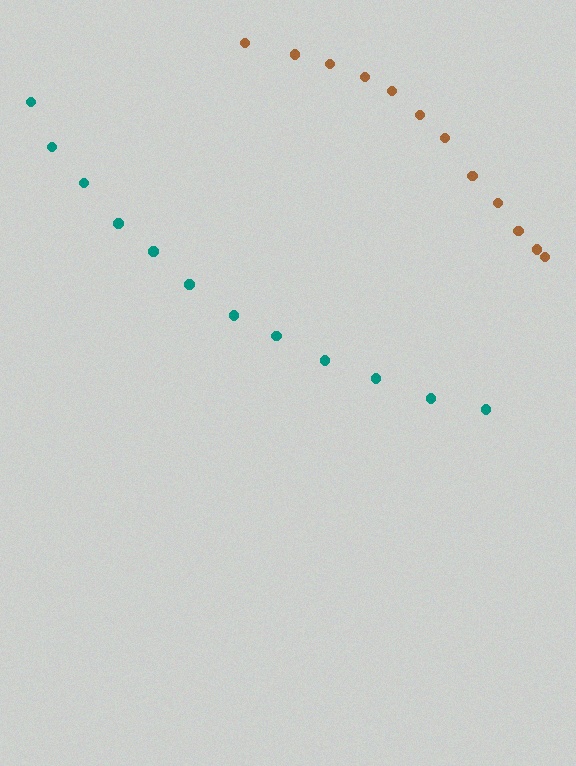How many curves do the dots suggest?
There are 2 distinct paths.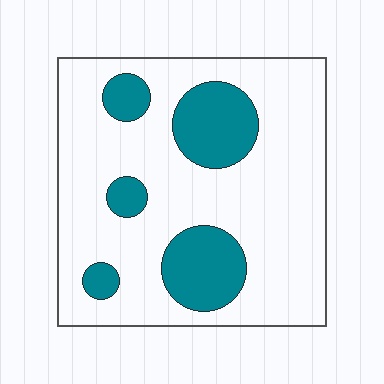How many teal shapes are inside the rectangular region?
5.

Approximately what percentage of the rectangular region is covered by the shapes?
Approximately 20%.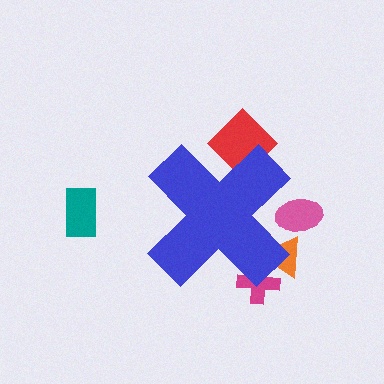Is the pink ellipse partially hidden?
Yes, the pink ellipse is partially hidden behind the blue cross.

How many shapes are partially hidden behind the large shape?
4 shapes are partially hidden.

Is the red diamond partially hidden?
Yes, the red diamond is partially hidden behind the blue cross.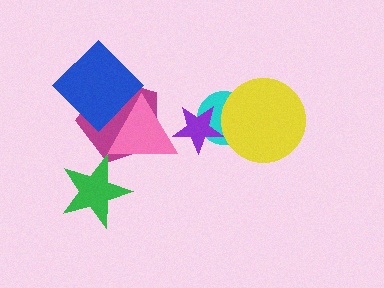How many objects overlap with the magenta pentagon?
2 objects overlap with the magenta pentagon.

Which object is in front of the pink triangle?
The purple star is in front of the pink triangle.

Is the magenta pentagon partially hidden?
Yes, it is partially covered by another shape.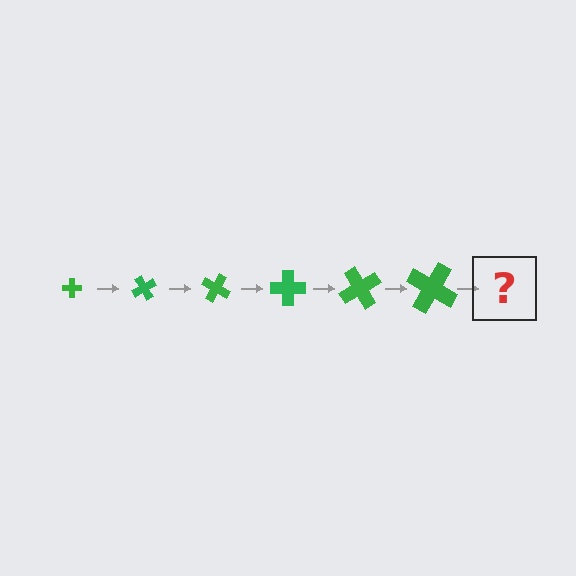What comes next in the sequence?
The next element should be a cross, larger than the previous one and rotated 360 degrees from the start.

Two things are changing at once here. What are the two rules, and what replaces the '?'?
The two rules are that the cross grows larger each step and it rotates 60 degrees each step. The '?' should be a cross, larger than the previous one and rotated 360 degrees from the start.